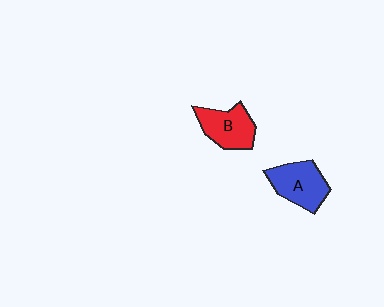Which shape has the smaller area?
Shape B (red).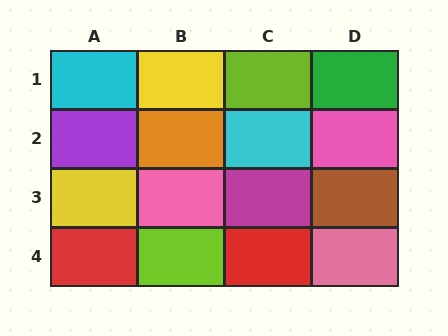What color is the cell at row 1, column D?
Green.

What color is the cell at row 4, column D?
Pink.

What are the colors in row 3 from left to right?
Yellow, pink, magenta, brown.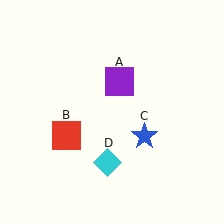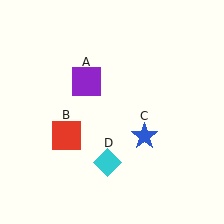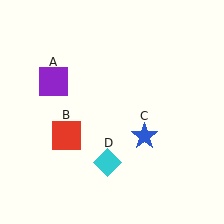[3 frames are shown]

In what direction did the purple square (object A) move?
The purple square (object A) moved left.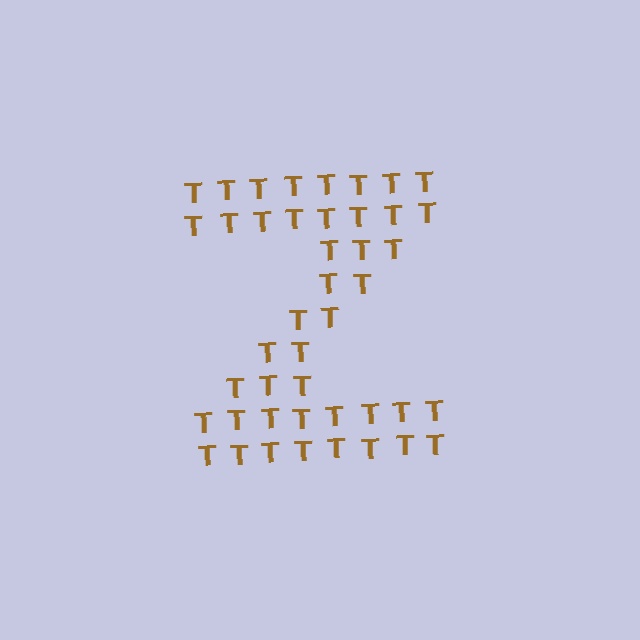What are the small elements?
The small elements are letter T's.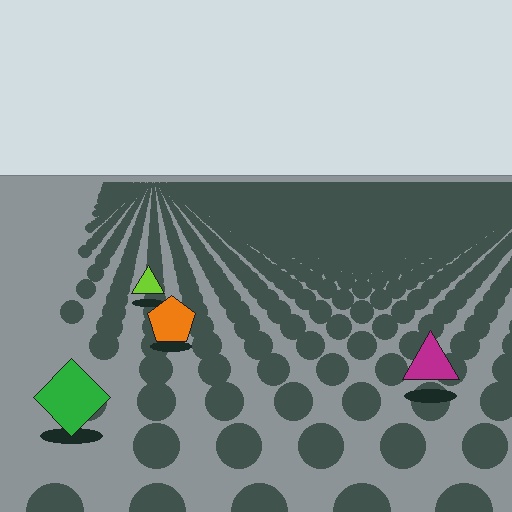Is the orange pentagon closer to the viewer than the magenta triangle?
No. The magenta triangle is closer — you can tell from the texture gradient: the ground texture is coarser near it.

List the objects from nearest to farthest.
From nearest to farthest: the green diamond, the magenta triangle, the orange pentagon, the lime triangle.